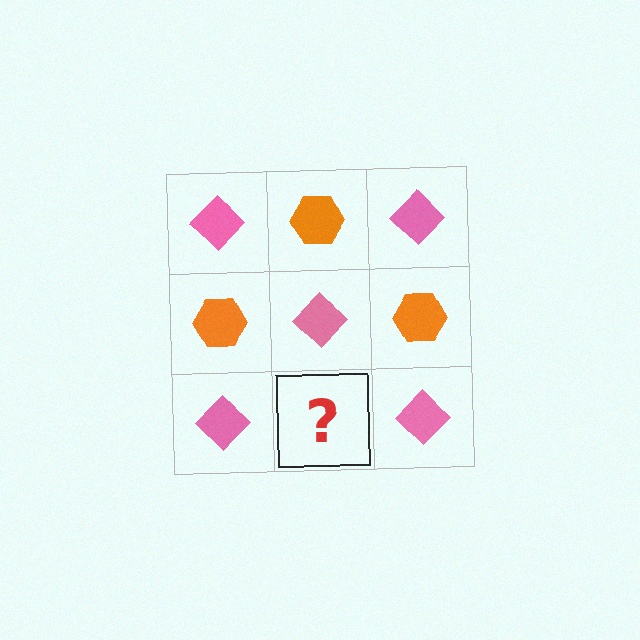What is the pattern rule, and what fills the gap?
The rule is that it alternates pink diamond and orange hexagon in a checkerboard pattern. The gap should be filled with an orange hexagon.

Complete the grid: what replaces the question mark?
The question mark should be replaced with an orange hexagon.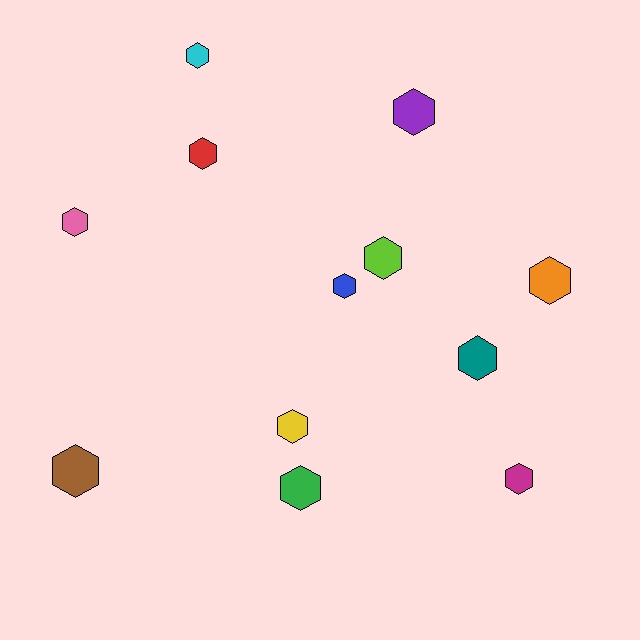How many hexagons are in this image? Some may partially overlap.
There are 12 hexagons.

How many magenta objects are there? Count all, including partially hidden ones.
There is 1 magenta object.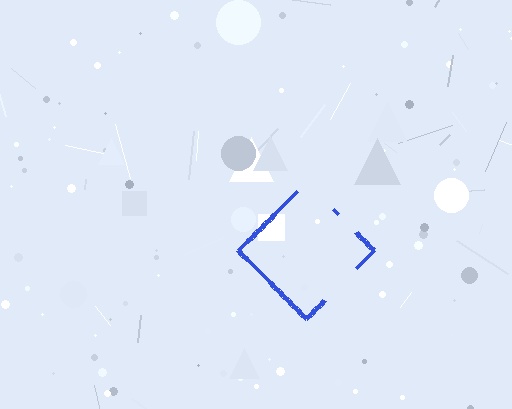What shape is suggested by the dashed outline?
The dashed outline suggests a diamond.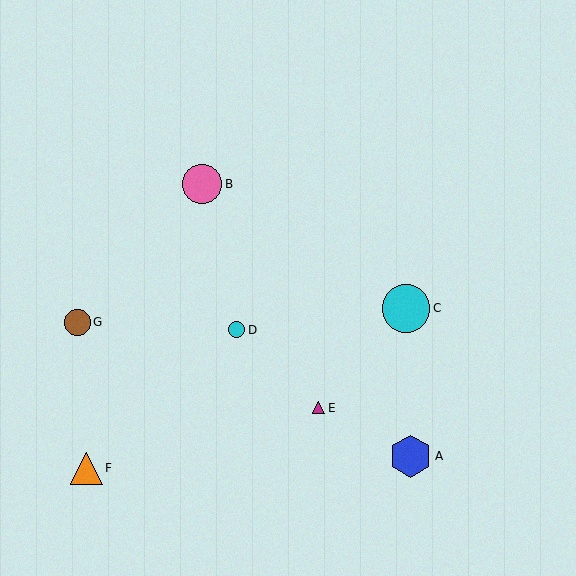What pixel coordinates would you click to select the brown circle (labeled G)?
Click at (77, 322) to select the brown circle G.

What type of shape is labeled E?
Shape E is a magenta triangle.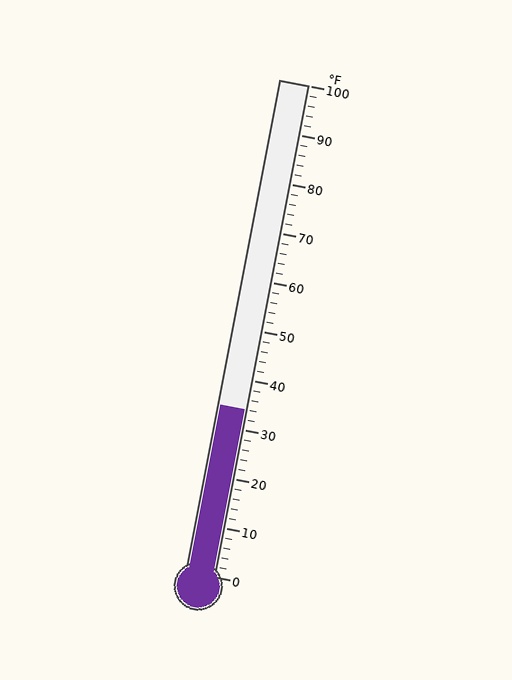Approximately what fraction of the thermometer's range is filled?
The thermometer is filled to approximately 35% of its range.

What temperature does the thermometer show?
The thermometer shows approximately 34°F.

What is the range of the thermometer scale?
The thermometer scale ranges from 0°F to 100°F.